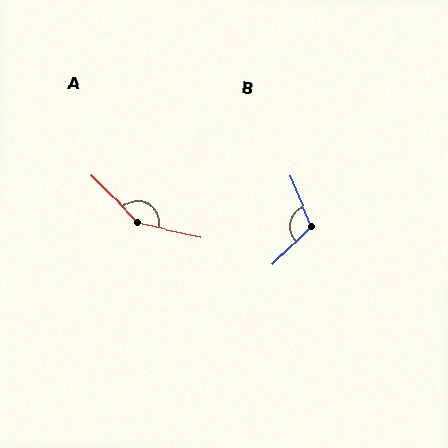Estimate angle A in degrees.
Approximately 148 degrees.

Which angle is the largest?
A, at approximately 148 degrees.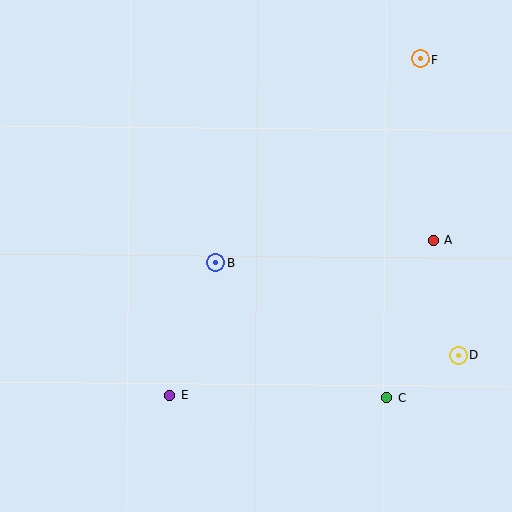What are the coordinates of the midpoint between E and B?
The midpoint between E and B is at (193, 329).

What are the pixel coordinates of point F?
Point F is at (420, 59).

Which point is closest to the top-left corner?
Point B is closest to the top-left corner.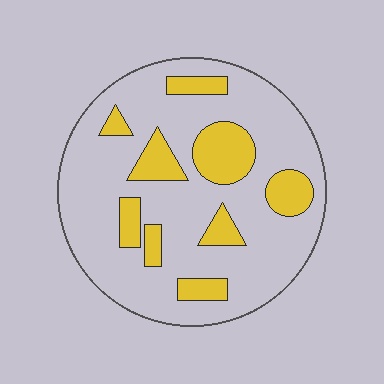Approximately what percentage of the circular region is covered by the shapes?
Approximately 20%.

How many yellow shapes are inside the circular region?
9.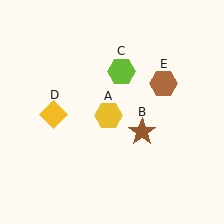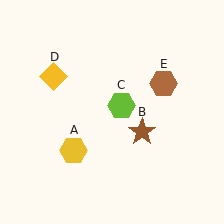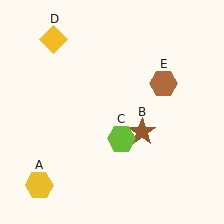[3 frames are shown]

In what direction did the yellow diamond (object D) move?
The yellow diamond (object D) moved up.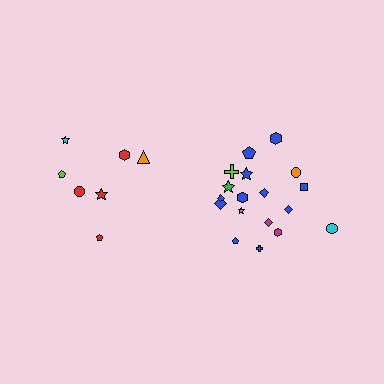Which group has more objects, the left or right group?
The right group.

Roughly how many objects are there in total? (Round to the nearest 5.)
Roughly 25 objects in total.